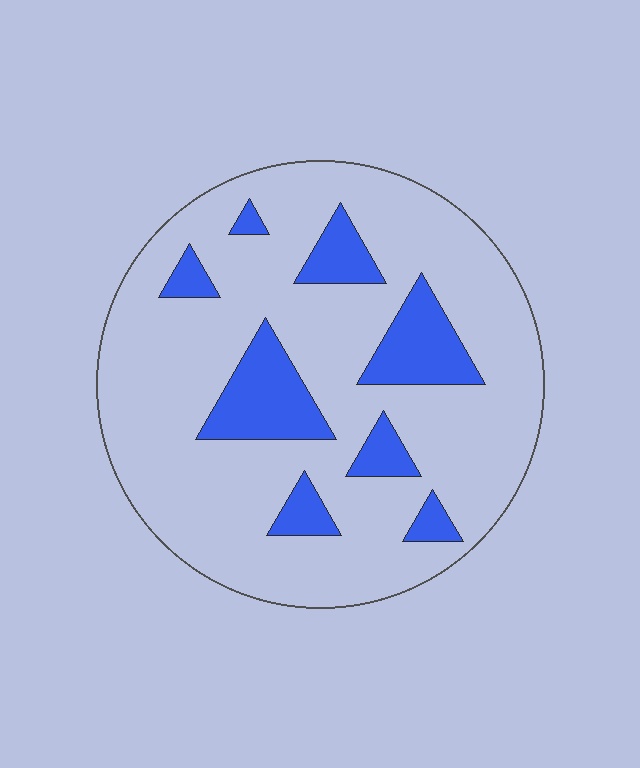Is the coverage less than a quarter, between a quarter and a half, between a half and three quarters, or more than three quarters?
Less than a quarter.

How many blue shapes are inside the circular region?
8.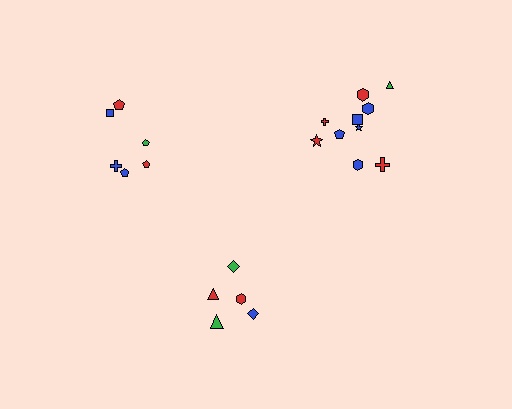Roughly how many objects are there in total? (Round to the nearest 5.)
Roughly 20 objects in total.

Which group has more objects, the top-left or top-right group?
The top-right group.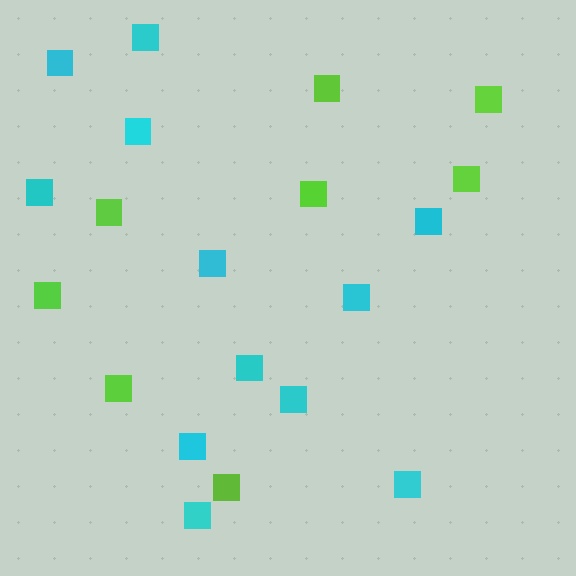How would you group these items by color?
There are 2 groups: one group of lime squares (8) and one group of cyan squares (12).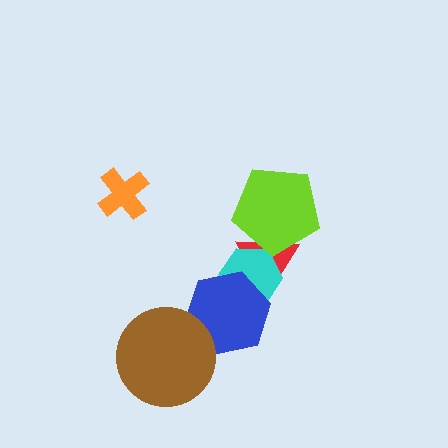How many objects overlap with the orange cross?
0 objects overlap with the orange cross.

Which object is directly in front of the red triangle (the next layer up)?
The cyan hexagon is directly in front of the red triangle.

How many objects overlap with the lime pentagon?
1 object overlaps with the lime pentagon.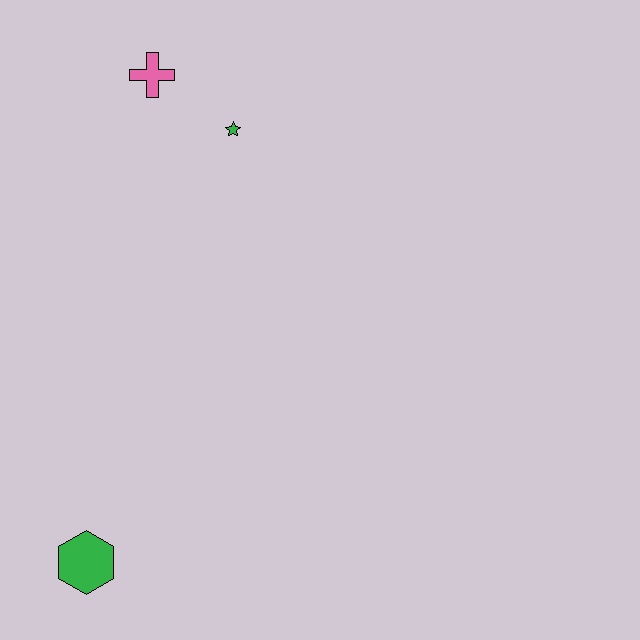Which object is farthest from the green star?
The green hexagon is farthest from the green star.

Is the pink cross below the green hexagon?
No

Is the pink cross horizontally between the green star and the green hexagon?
Yes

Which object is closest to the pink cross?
The green star is closest to the pink cross.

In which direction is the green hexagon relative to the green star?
The green hexagon is below the green star.